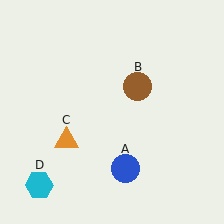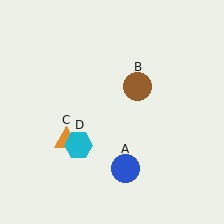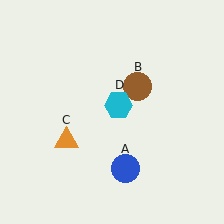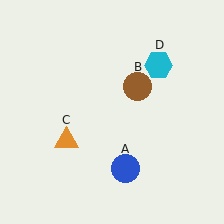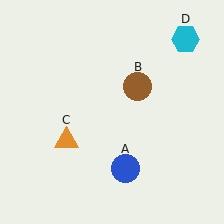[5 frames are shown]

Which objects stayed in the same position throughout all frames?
Blue circle (object A) and brown circle (object B) and orange triangle (object C) remained stationary.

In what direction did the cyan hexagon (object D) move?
The cyan hexagon (object D) moved up and to the right.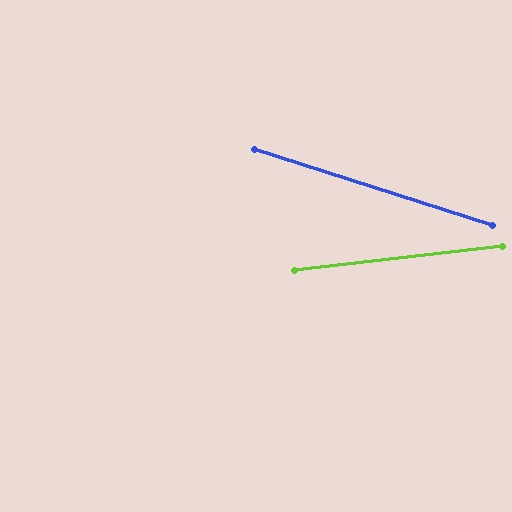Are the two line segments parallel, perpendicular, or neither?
Neither parallel nor perpendicular — they differ by about 24°.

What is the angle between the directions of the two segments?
Approximately 24 degrees.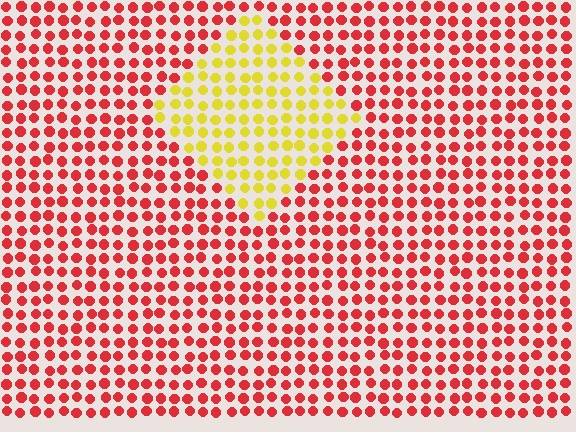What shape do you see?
I see a diamond.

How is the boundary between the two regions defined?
The boundary is defined purely by a slight shift in hue (about 62 degrees). Spacing, size, and orientation are identical on both sides.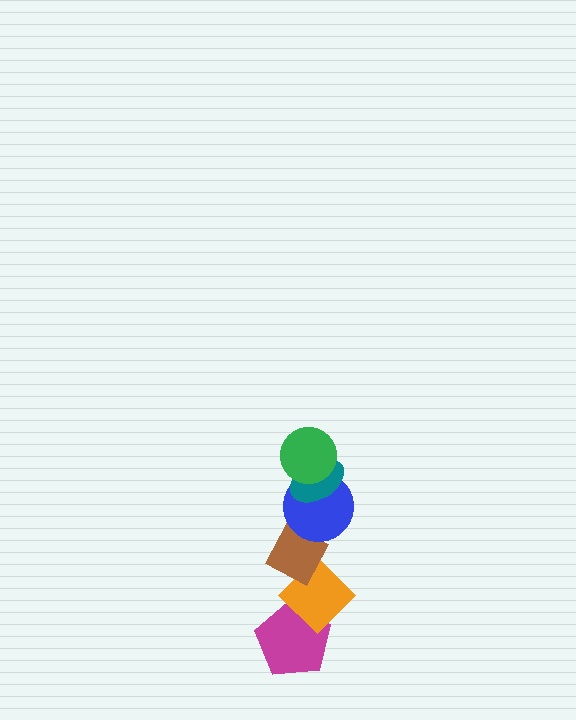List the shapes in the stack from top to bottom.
From top to bottom: the green circle, the teal ellipse, the blue circle, the brown diamond, the orange diamond, the magenta pentagon.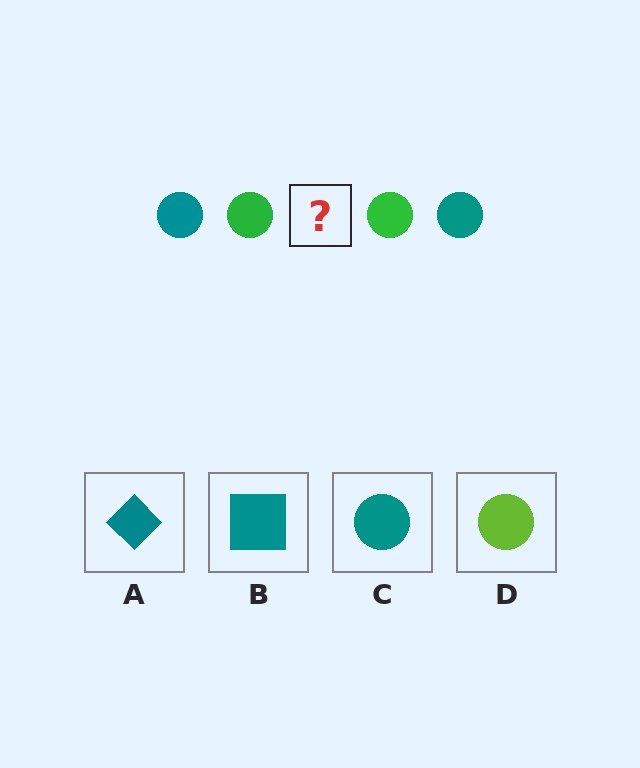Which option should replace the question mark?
Option C.